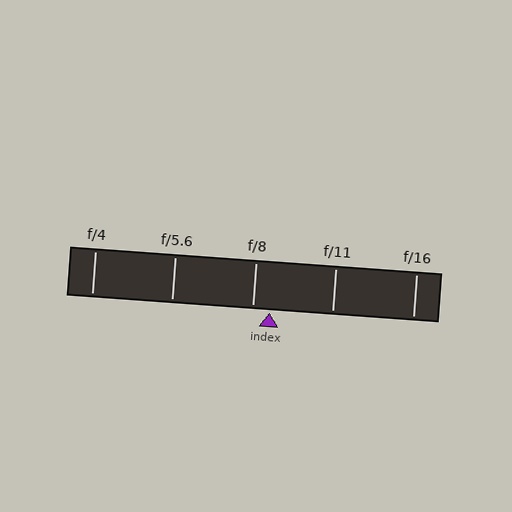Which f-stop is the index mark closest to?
The index mark is closest to f/8.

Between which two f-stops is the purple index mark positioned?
The index mark is between f/8 and f/11.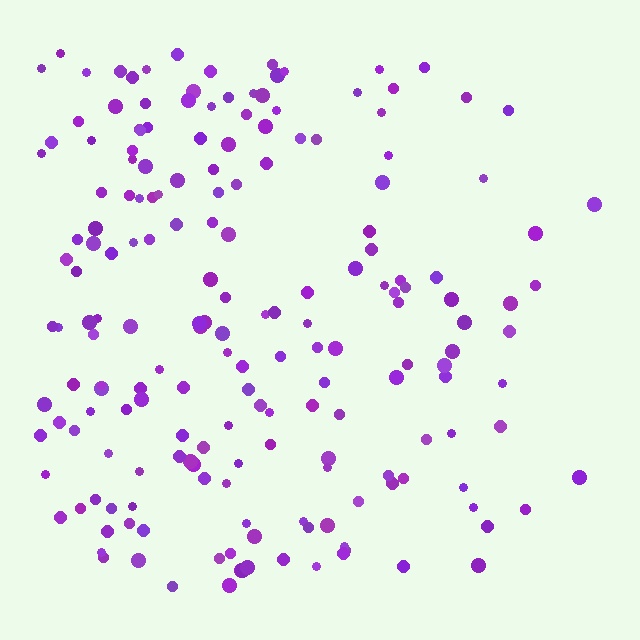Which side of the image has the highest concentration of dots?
The left.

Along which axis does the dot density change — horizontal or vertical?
Horizontal.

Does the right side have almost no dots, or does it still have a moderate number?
Still a moderate number, just noticeably fewer than the left.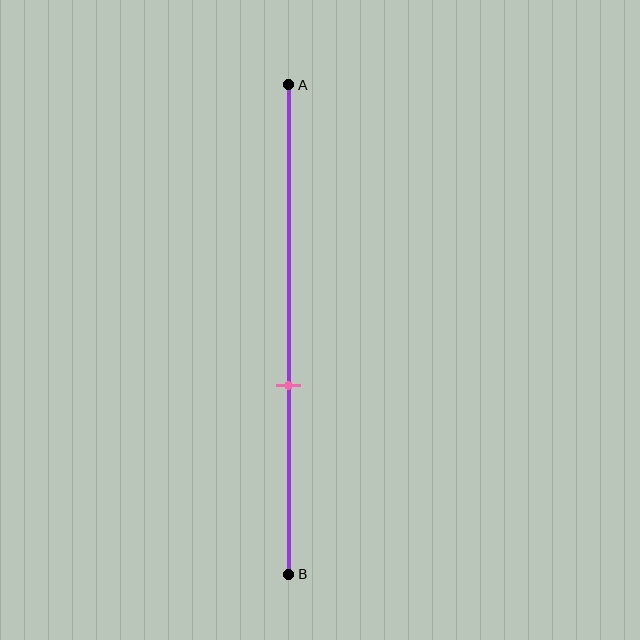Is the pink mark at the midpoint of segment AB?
No, the mark is at about 60% from A, not at the 50% midpoint.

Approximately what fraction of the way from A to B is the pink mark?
The pink mark is approximately 60% of the way from A to B.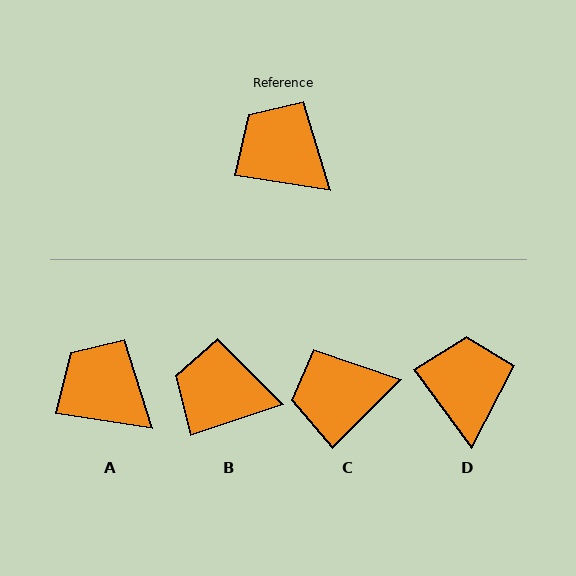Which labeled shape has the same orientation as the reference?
A.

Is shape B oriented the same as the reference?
No, it is off by about 28 degrees.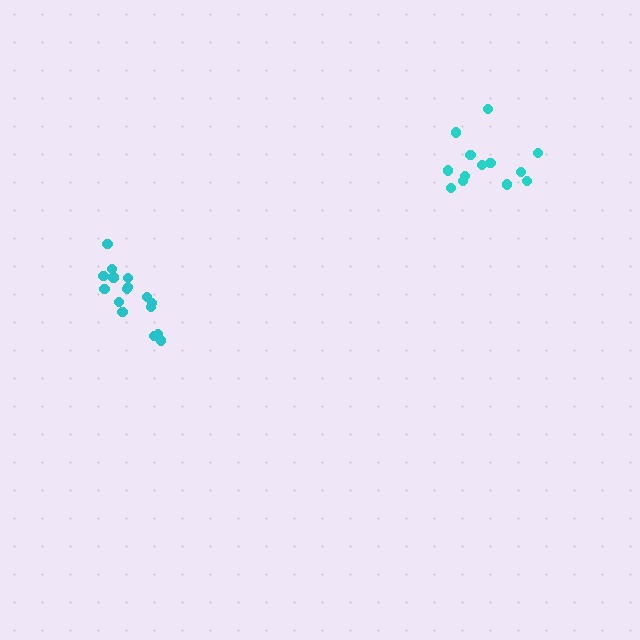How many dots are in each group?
Group 1: 13 dots, Group 2: 16 dots (29 total).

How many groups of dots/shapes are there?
There are 2 groups.